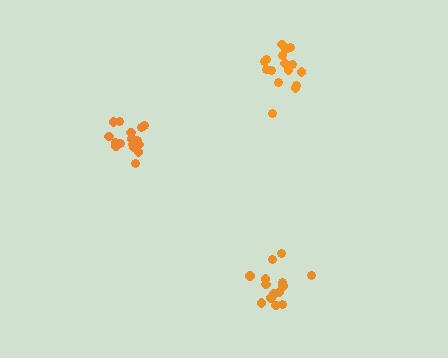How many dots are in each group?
Group 1: 16 dots, Group 2: 16 dots, Group 3: 14 dots (46 total).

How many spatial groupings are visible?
There are 3 spatial groupings.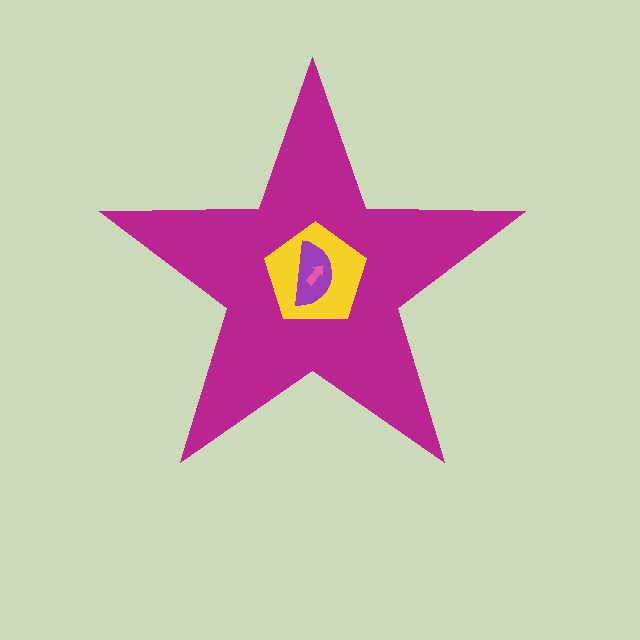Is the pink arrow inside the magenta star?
Yes.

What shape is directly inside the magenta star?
The yellow pentagon.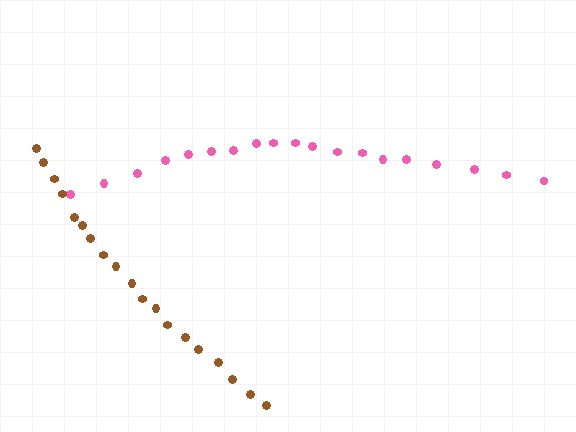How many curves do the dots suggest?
There are 2 distinct paths.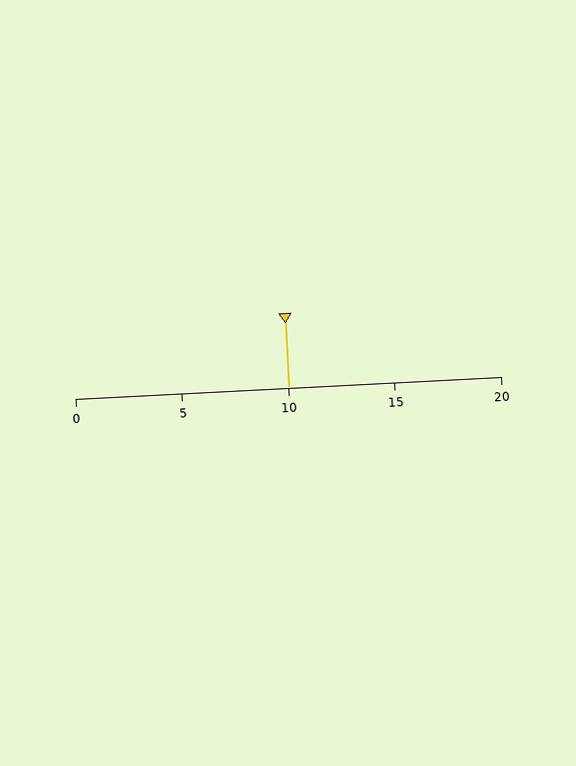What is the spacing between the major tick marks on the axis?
The major ticks are spaced 5 apart.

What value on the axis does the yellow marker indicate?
The marker indicates approximately 10.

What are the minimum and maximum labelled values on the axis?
The axis runs from 0 to 20.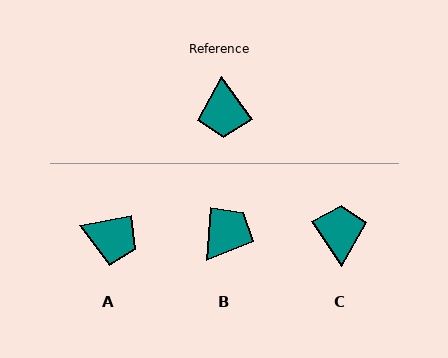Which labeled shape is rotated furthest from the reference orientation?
C, about 178 degrees away.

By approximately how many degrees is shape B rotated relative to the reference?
Approximately 141 degrees counter-clockwise.